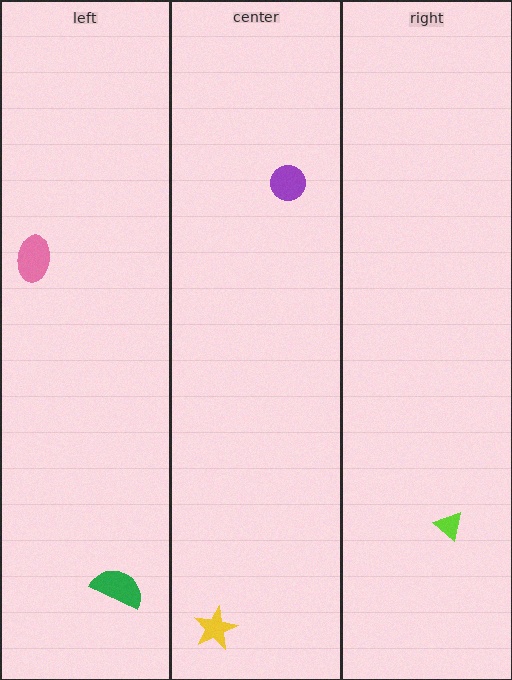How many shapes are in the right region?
1.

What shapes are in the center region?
The purple circle, the yellow star.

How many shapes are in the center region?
2.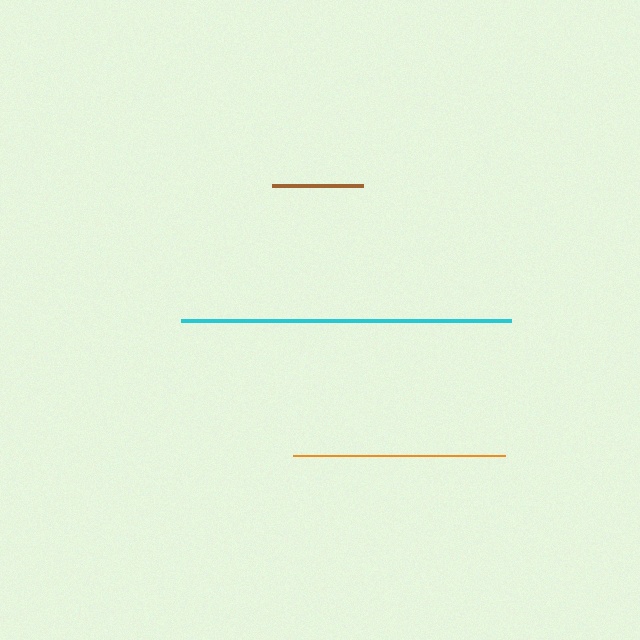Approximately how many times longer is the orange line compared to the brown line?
The orange line is approximately 2.3 times the length of the brown line.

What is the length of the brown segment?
The brown segment is approximately 91 pixels long.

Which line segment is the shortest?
The brown line is the shortest at approximately 91 pixels.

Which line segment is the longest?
The cyan line is the longest at approximately 330 pixels.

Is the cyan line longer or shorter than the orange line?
The cyan line is longer than the orange line.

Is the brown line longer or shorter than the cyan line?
The cyan line is longer than the brown line.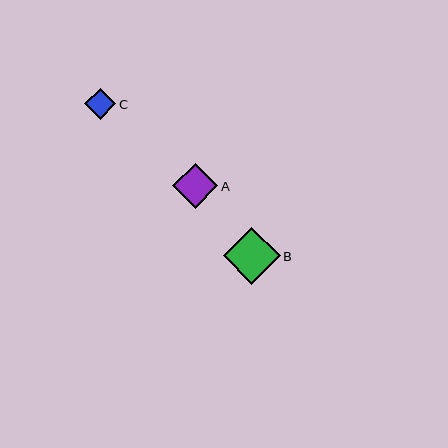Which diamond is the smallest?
Diamond C is the smallest with a size of approximately 31 pixels.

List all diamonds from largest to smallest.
From largest to smallest: B, A, C.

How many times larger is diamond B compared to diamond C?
Diamond B is approximately 1.8 times the size of diamond C.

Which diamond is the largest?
Diamond B is the largest with a size of approximately 57 pixels.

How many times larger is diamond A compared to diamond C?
Diamond A is approximately 1.5 times the size of diamond C.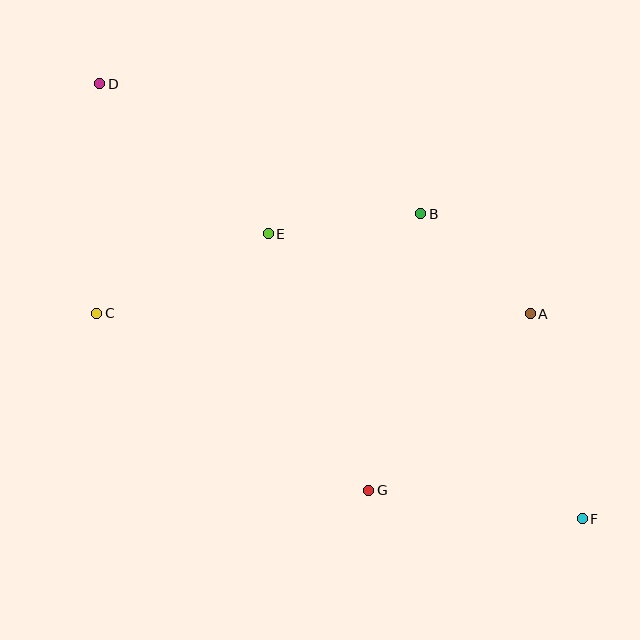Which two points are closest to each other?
Points A and B are closest to each other.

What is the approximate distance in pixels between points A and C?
The distance between A and C is approximately 434 pixels.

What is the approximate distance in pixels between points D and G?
The distance between D and G is approximately 488 pixels.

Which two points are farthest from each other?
Points D and F are farthest from each other.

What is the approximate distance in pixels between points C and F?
The distance between C and F is approximately 527 pixels.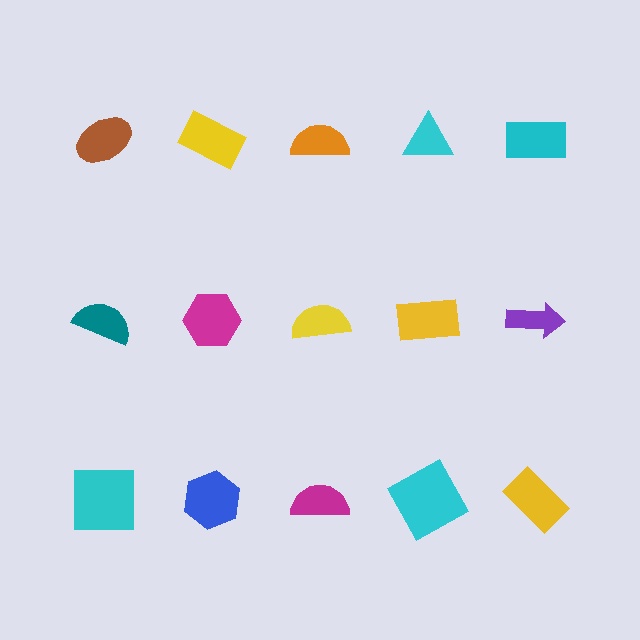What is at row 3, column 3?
A magenta semicircle.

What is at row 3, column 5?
A yellow rectangle.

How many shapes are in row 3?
5 shapes.